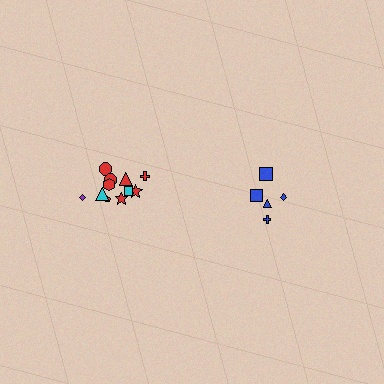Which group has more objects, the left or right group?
The left group.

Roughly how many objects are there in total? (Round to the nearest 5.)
Roughly 15 objects in total.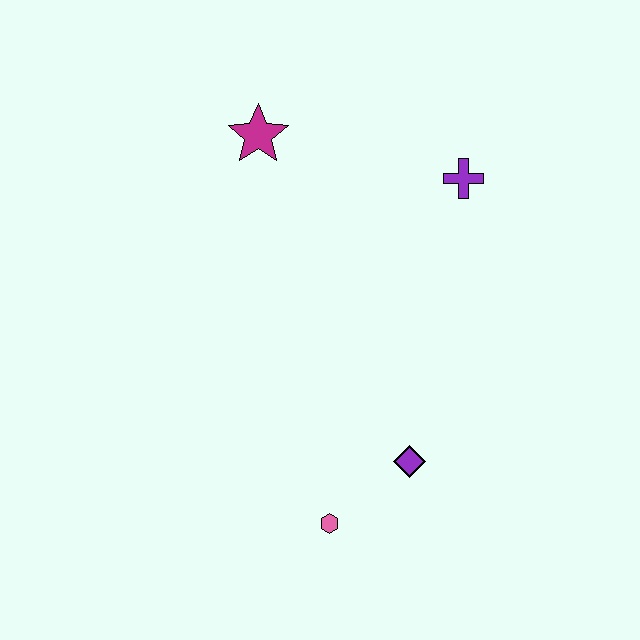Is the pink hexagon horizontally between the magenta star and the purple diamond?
Yes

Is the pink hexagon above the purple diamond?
No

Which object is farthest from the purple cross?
The pink hexagon is farthest from the purple cross.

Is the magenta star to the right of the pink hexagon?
No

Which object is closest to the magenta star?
The purple cross is closest to the magenta star.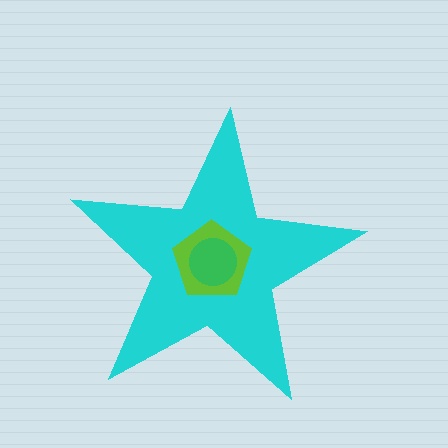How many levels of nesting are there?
3.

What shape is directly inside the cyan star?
The lime pentagon.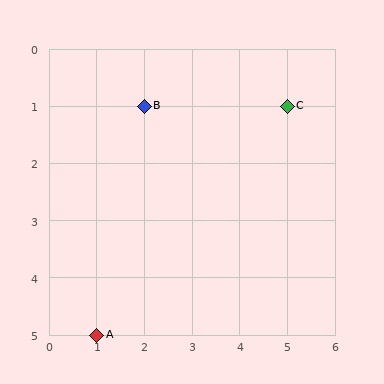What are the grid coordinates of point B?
Point B is at grid coordinates (2, 1).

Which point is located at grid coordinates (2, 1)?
Point B is at (2, 1).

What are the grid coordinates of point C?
Point C is at grid coordinates (5, 1).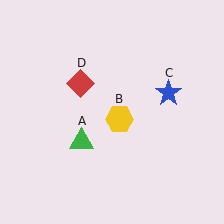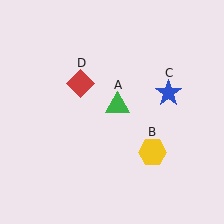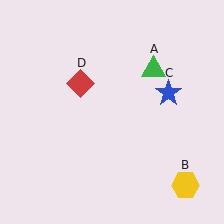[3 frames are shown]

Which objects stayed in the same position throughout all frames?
Blue star (object C) and red diamond (object D) remained stationary.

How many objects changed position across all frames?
2 objects changed position: green triangle (object A), yellow hexagon (object B).